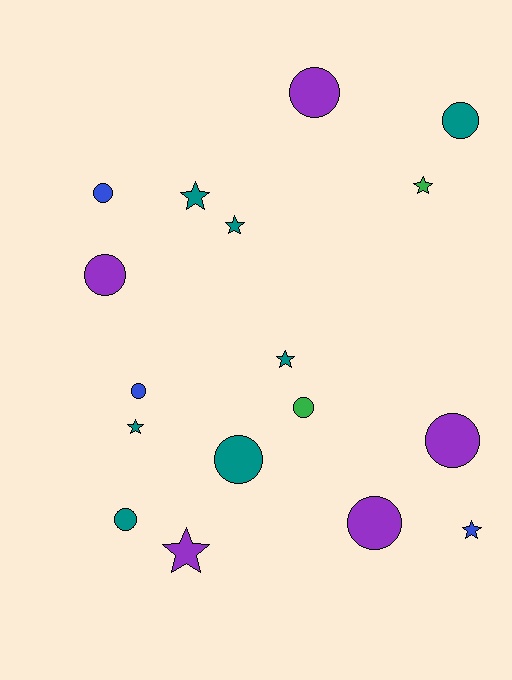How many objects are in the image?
There are 17 objects.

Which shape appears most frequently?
Circle, with 10 objects.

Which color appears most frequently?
Teal, with 7 objects.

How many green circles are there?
There is 1 green circle.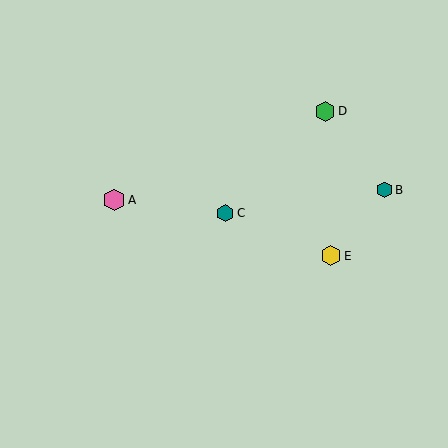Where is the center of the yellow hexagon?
The center of the yellow hexagon is at (331, 256).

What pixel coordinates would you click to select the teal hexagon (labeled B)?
Click at (384, 190) to select the teal hexagon B.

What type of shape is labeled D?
Shape D is a green hexagon.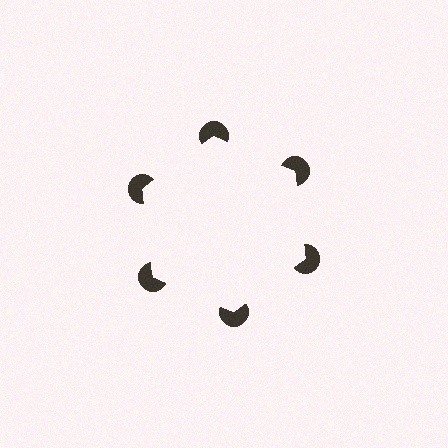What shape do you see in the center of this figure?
An illusory hexagon — its edges are inferred from the aligned wedge cuts in the pac-man discs, not physically drawn.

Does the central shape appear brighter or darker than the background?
It typically appears slightly brighter than the background, even though no actual brightness change is drawn.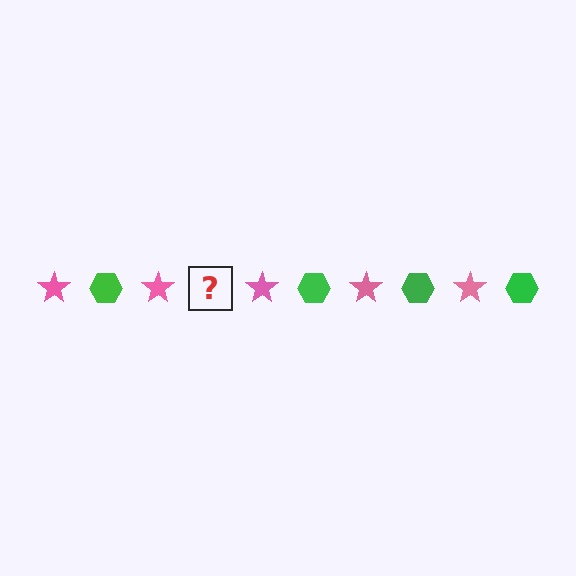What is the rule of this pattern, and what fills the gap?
The rule is that the pattern alternates between pink star and green hexagon. The gap should be filled with a green hexagon.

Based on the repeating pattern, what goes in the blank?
The blank should be a green hexagon.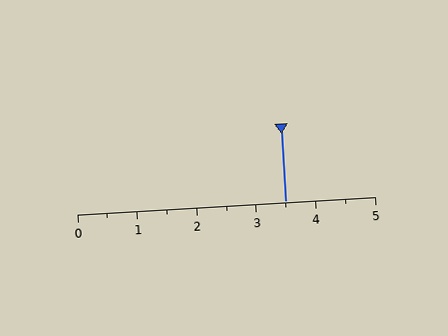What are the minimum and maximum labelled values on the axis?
The axis runs from 0 to 5.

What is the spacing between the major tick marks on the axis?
The major ticks are spaced 1 apart.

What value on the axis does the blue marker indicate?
The marker indicates approximately 3.5.